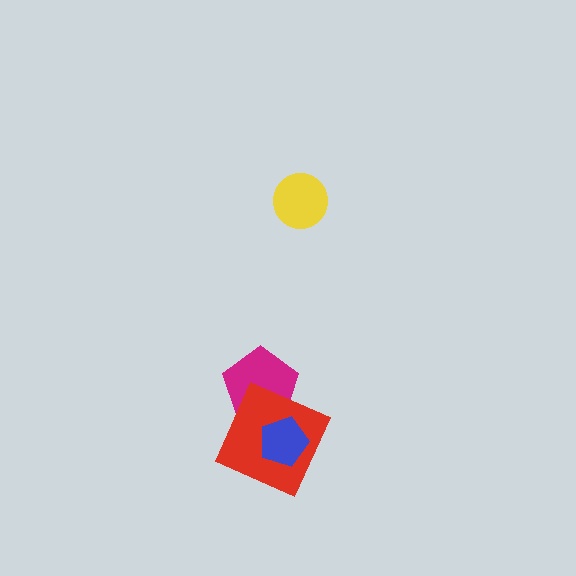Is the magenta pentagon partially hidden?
Yes, it is partially covered by another shape.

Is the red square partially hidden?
Yes, it is partially covered by another shape.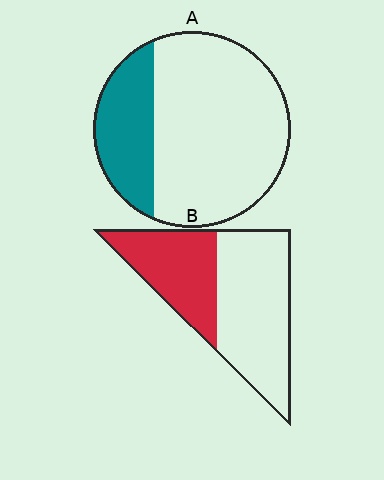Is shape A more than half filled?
No.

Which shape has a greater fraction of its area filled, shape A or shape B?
Shape B.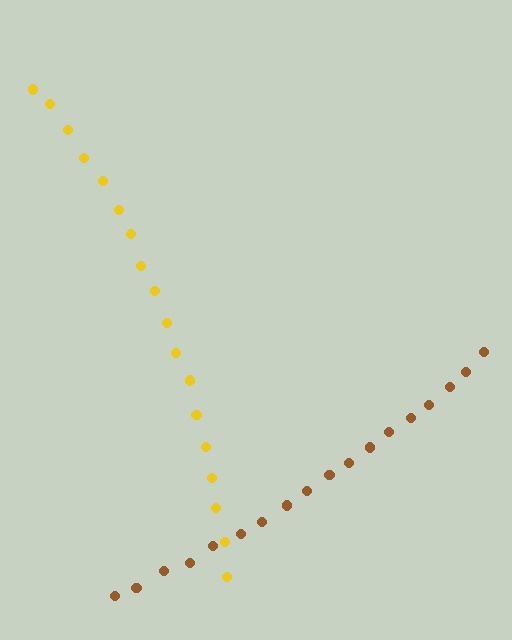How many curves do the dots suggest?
There are 2 distinct paths.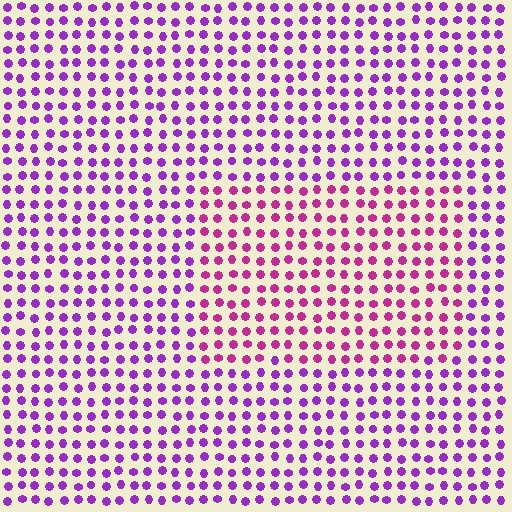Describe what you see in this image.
The image is filled with small purple elements in a uniform arrangement. A rectangle-shaped region is visible where the elements are tinted to a slightly different hue, forming a subtle color boundary.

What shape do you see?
I see a rectangle.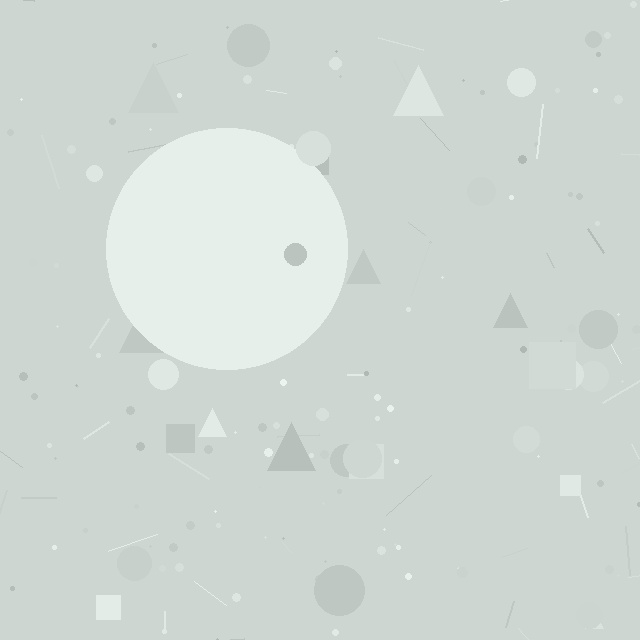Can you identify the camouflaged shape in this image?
The camouflaged shape is a circle.